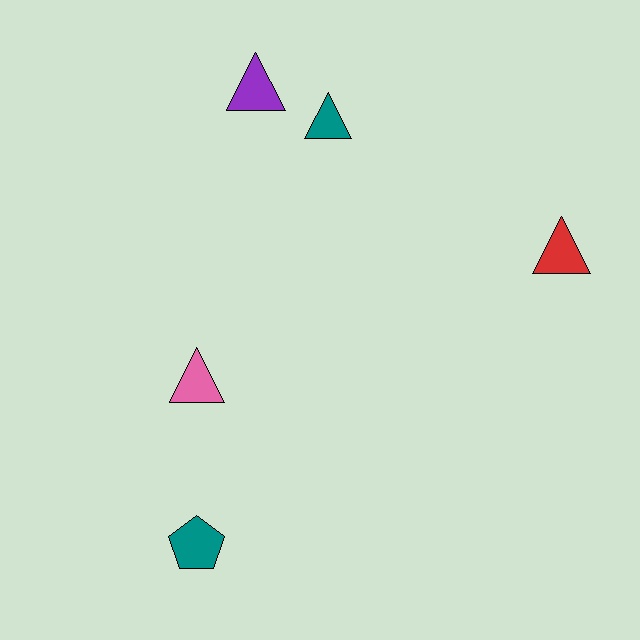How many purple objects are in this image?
There is 1 purple object.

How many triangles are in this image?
There are 4 triangles.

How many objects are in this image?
There are 5 objects.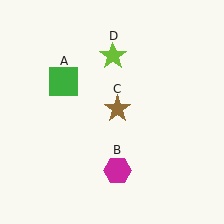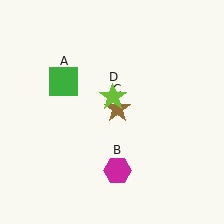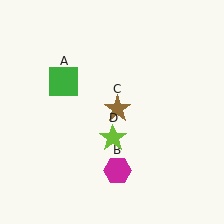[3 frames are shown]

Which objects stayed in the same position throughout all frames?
Green square (object A) and magenta hexagon (object B) and brown star (object C) remained stationary.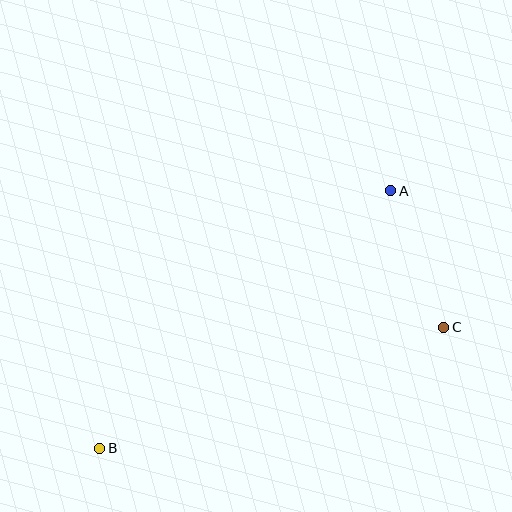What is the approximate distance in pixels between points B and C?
The distance between B and C is approximately 364 pixels.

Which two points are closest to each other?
Points A and C are closest to each other.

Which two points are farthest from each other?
Points A and B are farthest from each other.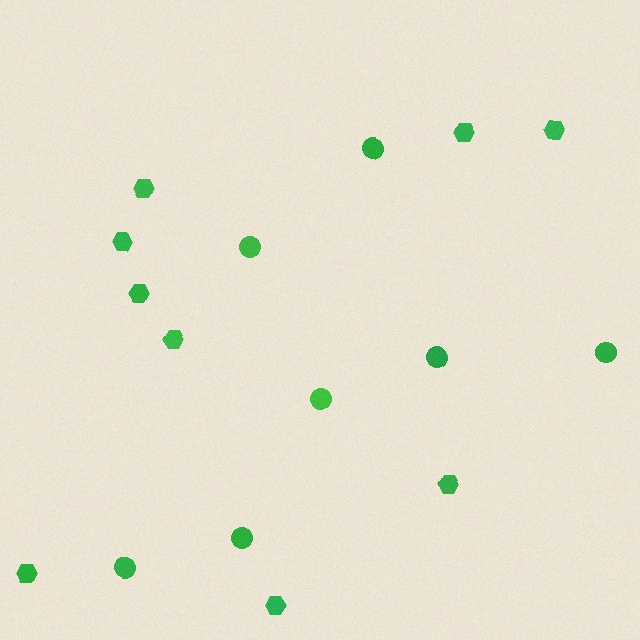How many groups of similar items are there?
There are 2 groups: one group of circles (7) and one group of hexagons (9).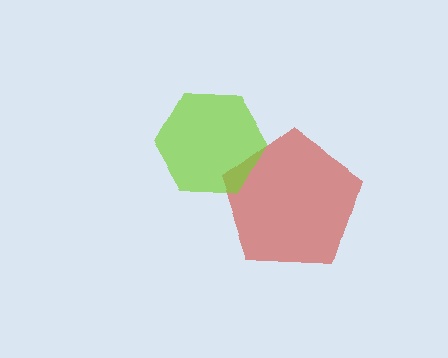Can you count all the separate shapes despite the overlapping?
Yes, there are 2 separate shapes.